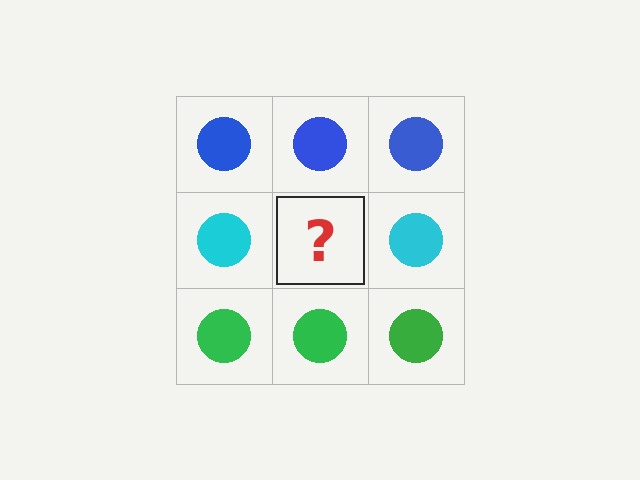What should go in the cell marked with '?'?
The missing cell should contain a cyan circle.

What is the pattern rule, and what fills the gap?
The rule is that each row has a consistent color. The gap should be filled with a cyan circle.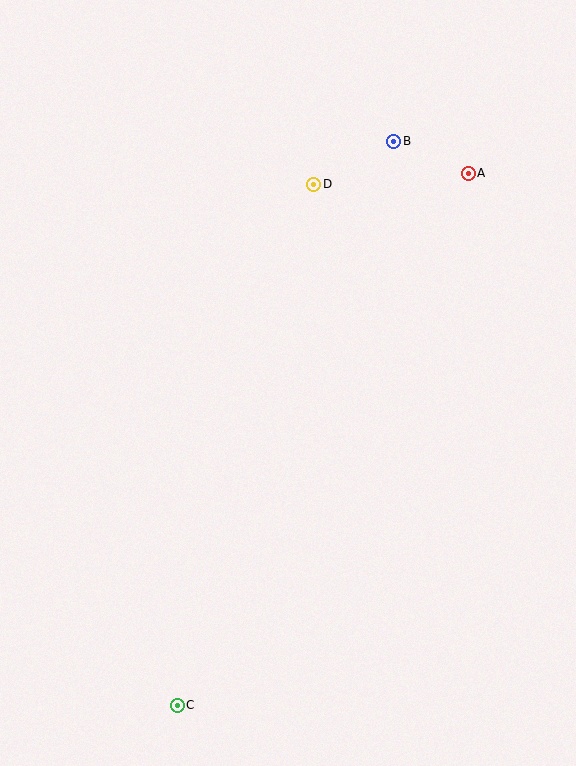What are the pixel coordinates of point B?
Point B is at (394, 141).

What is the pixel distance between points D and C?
The distance between D and C is 539 pixels.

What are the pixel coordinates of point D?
Point D is at (314, 184).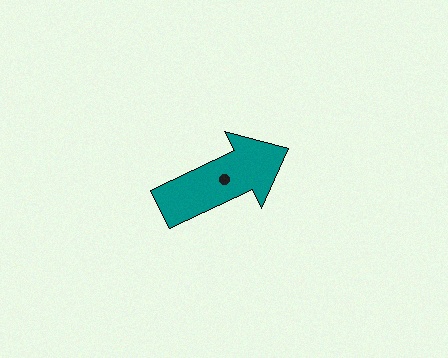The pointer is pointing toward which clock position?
Roughly 2 o'clock.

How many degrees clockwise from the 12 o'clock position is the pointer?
Approximately 65 degrees.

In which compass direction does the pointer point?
Northeast.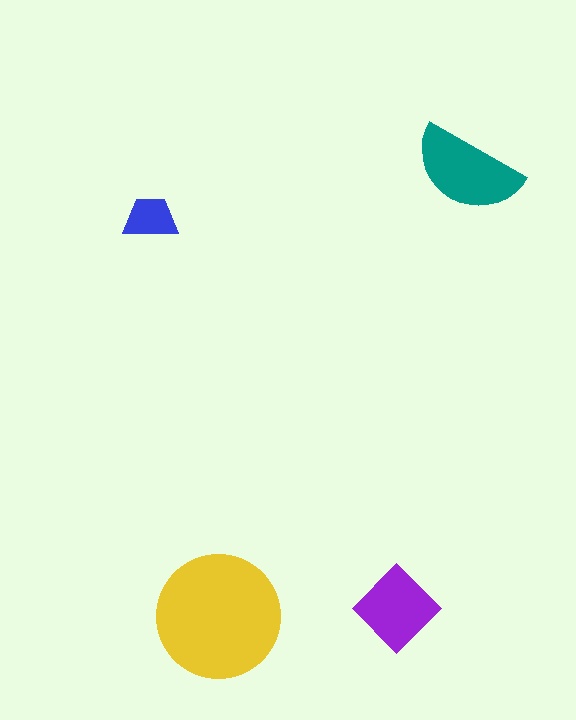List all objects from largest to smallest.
The yellow circle, the teal semicircle, the purple diamond, the blue trapezoid.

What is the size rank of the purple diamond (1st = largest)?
3rd.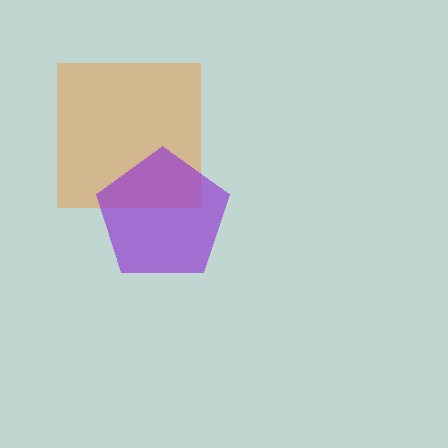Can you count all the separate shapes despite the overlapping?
Yes, there are 2 separate shapes.